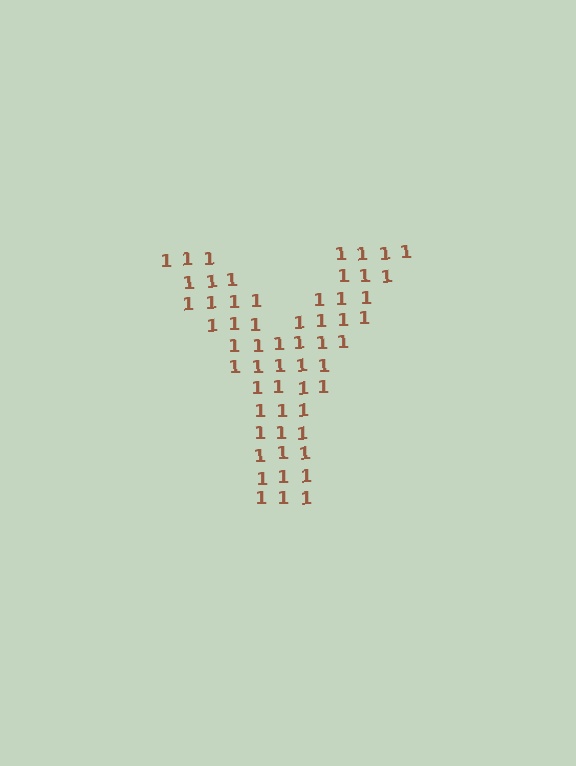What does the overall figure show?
The overall figure shows the letter Y.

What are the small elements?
The small elements are digit 1's.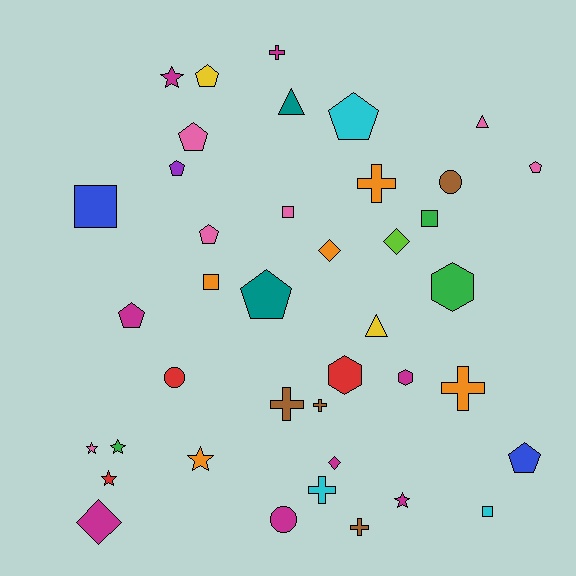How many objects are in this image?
There are 40 objects.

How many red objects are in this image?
There are 3 red objects.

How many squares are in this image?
There are 5 squares.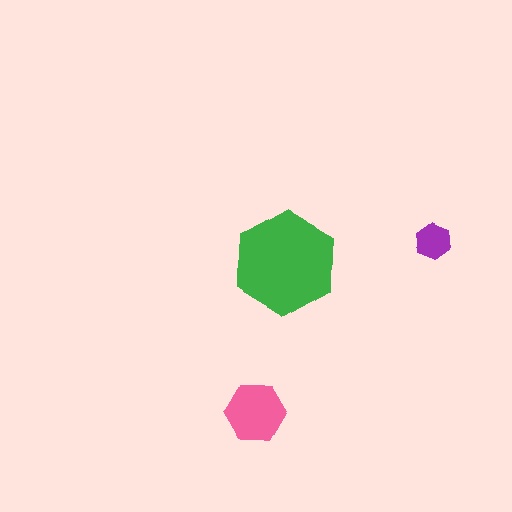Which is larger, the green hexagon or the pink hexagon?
The green one.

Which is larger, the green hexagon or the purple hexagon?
The green one.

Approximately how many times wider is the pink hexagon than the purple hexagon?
About 1.5 times wider.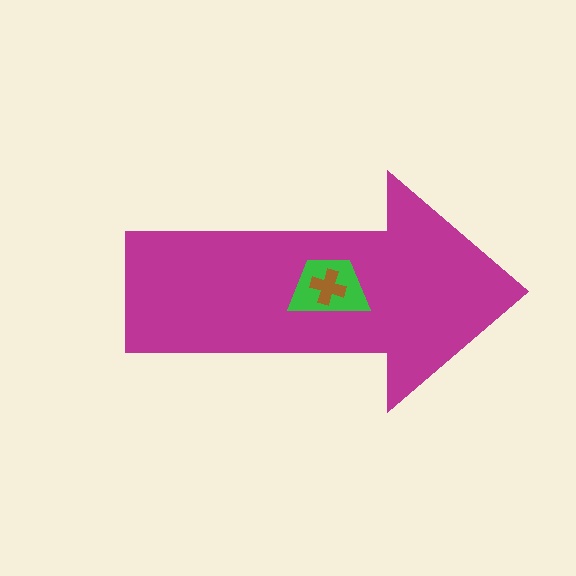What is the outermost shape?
The magenta arrow.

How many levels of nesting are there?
3.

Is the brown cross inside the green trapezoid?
Yes.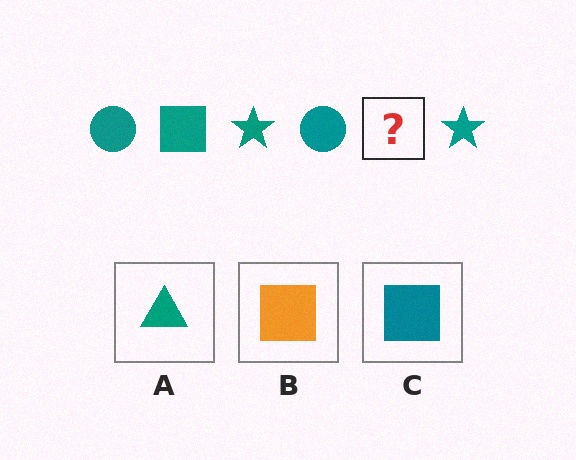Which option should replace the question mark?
Option C.